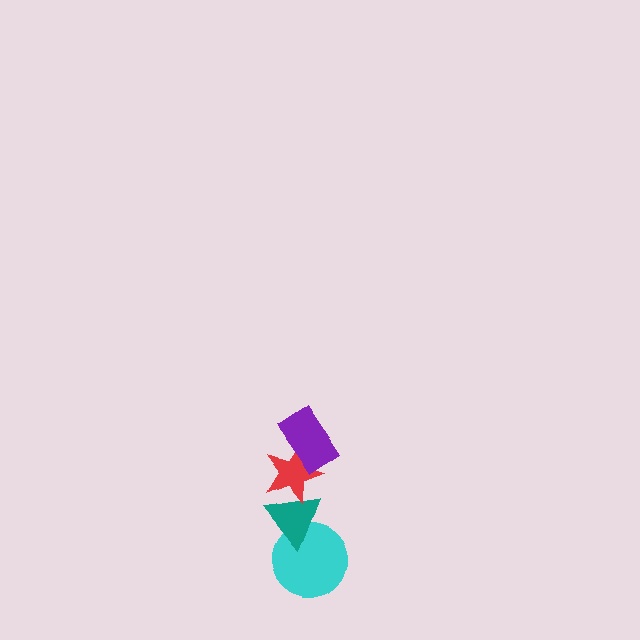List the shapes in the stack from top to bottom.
From top to bottom: the purple rectangle, the red star, the teal triangle, the cyan circle.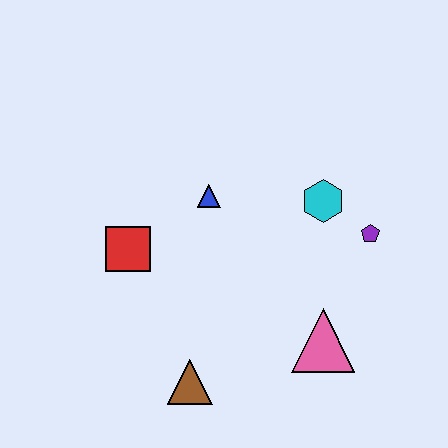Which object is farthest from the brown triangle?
The purple pentagon is farthest from the brown triangle.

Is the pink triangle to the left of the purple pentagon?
Yes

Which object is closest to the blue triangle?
The red square is closest to the blue triangle.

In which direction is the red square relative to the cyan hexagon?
The red square is to the left of the cyan hexagon.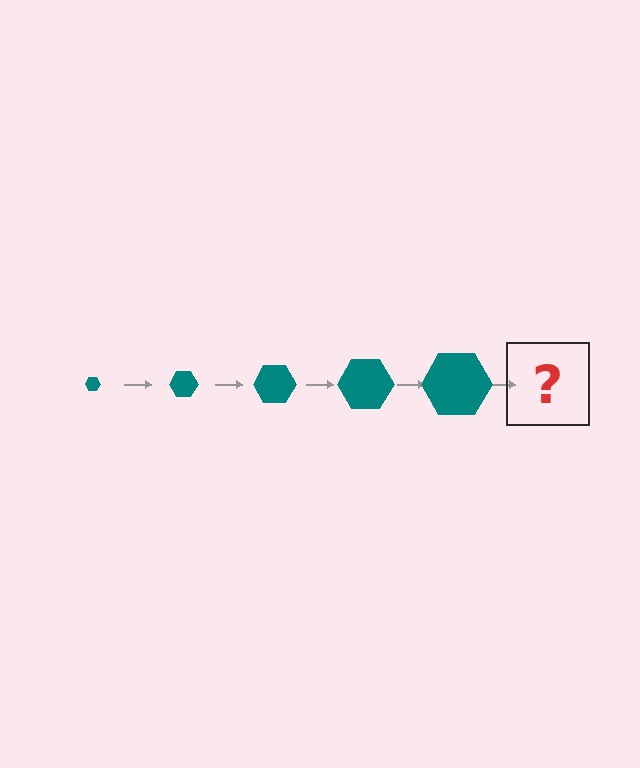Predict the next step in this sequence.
The next step is a teal hexagon, larger than the previous one.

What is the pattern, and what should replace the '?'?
The pattern is that the hexagon gets progressively larger each step. The '?' should be a teal hexagon, larger than the previous one.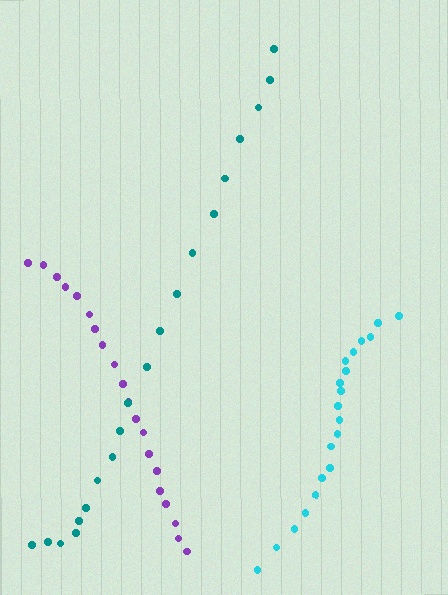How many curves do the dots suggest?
There are 3 distinct paths.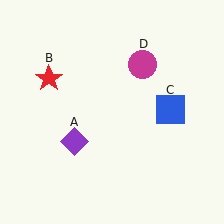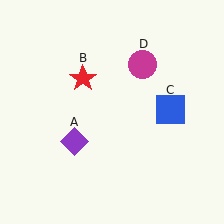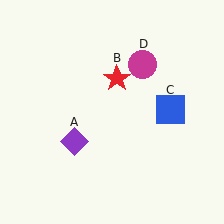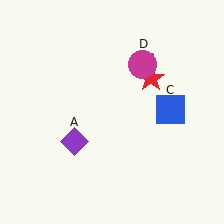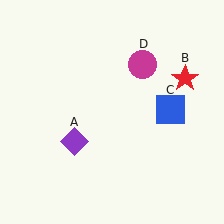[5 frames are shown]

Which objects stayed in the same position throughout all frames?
Purple diamond (object A) and blue square (object C) and magenta circle (object D) remained stationary.